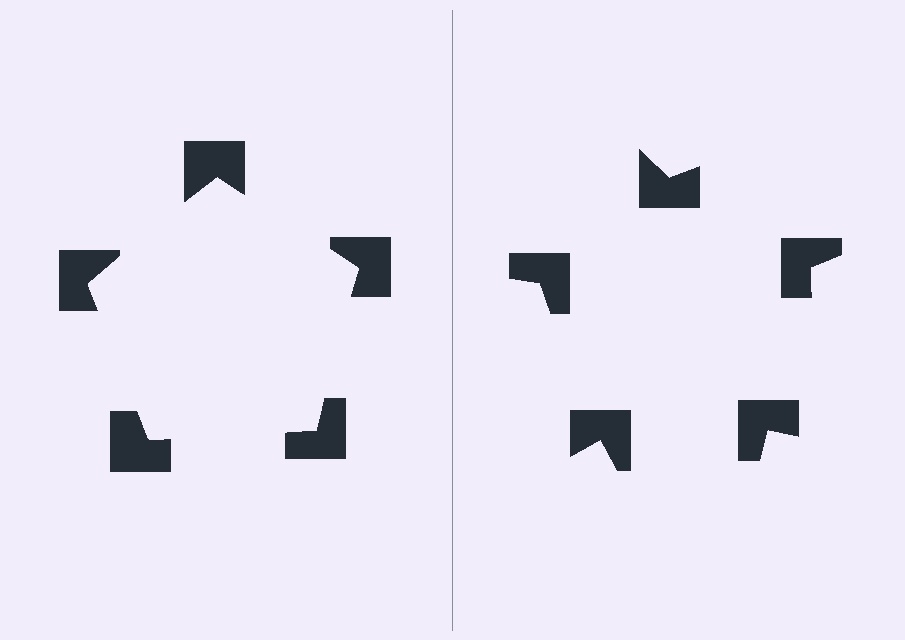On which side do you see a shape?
An illusory pentagon appears on the left side. On the right side the wedge cuts are rotated, so no coherent shape forms.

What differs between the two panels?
The notched squares are positioned identically on both sides; only the wedge orientations differ. On the left they align to a pentagon; on the right they are misaligned.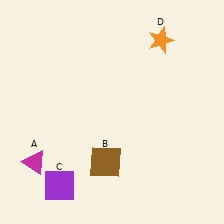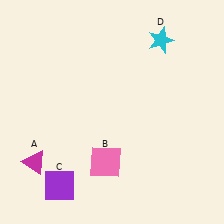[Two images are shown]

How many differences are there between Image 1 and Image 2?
There are 2 differences between the two images.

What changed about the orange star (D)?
In Image 1, D is orange. In Image 2, it changed to cyan.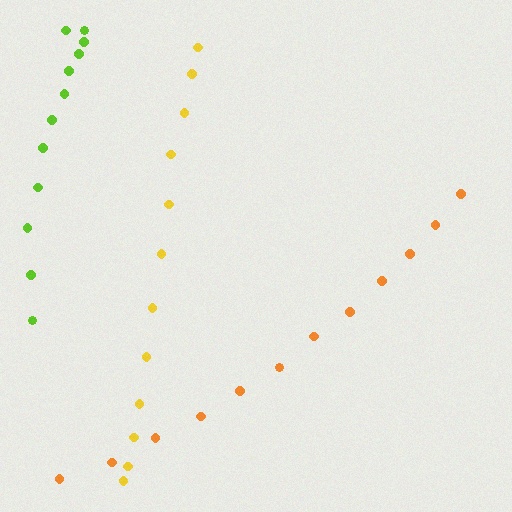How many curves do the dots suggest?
There are 3 distinct paths.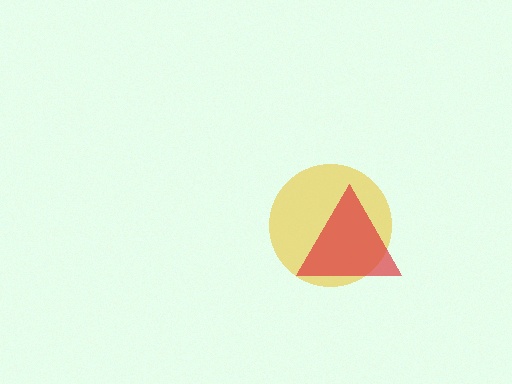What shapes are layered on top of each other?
The layered shapes are: a yellow circle, a red triangle.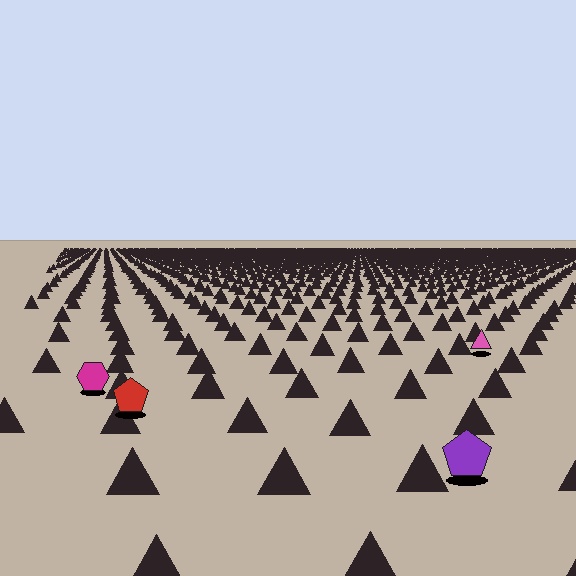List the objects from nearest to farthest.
From nearest to farthest: the purple pentagon, the red pentagon, the magenta hexagon, the pink triangle.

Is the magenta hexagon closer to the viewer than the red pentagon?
No. The red pentagon is closer — you can tell from the texture gradient: the ground texture is coarser near it.